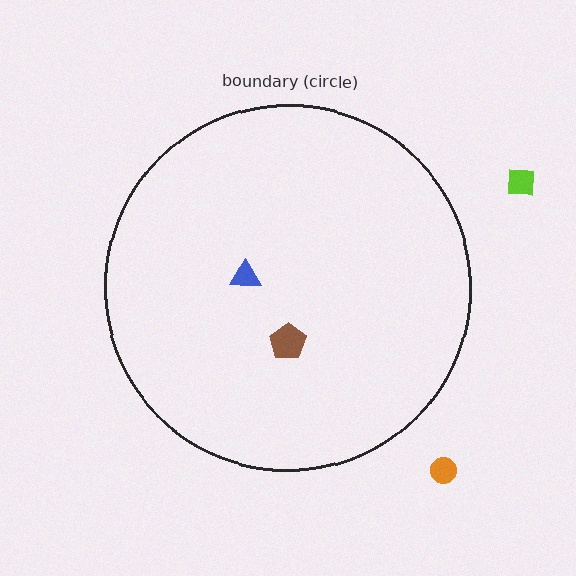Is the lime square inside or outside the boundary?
Outside.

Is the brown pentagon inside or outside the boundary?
Inside.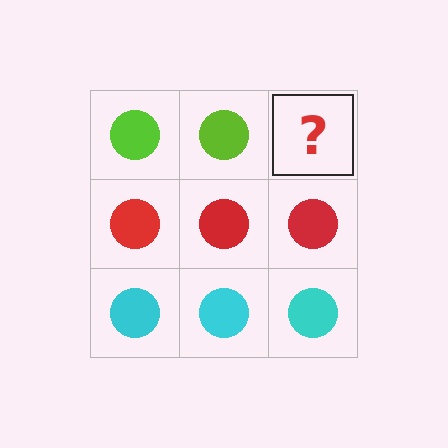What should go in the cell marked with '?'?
The missing cell should contain a lime circle.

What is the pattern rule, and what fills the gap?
The rule is that each row has a consistent color. The gap should be filled with a lime circle.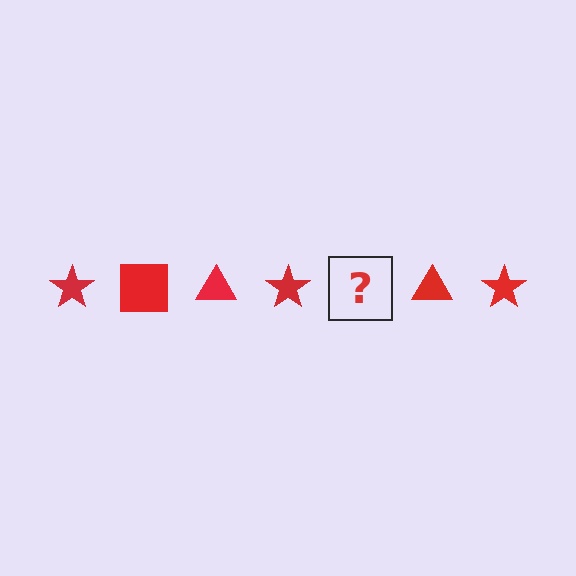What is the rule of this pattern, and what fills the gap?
The rule is that the pattern cycles through star, square, triangle shapes in red. The gap should be filled with a red square.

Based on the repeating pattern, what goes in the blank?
The blank should be a red square.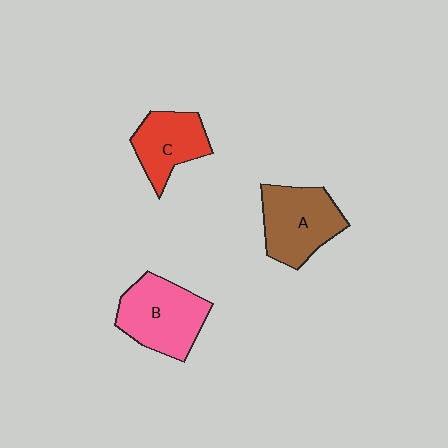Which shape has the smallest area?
Shape C (red).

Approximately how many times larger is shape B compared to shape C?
Approximately 1.3 times.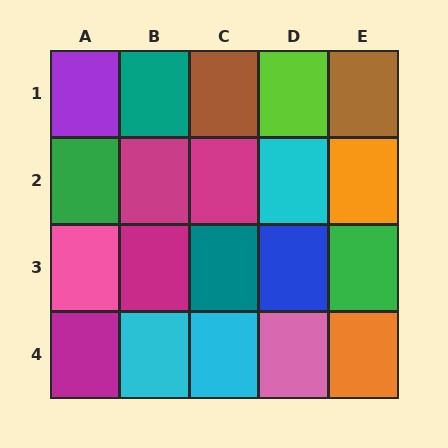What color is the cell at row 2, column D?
Cyan.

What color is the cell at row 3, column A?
Pink.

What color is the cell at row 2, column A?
Green.